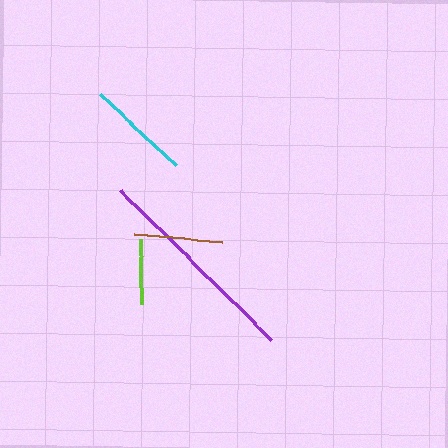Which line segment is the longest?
The purple line is the longest at approximately 212 pixels.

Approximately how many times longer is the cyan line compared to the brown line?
The cyan line is approximately 1.2 times the length of the brown line.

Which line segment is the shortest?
The lime line is the shortest at approximately 65 pixels.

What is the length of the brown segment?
The brown segment is approximately 87 pixels long.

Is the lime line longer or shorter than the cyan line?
The cyan line is longer than the lime line.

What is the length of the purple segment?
The purple segment is approximately 212 pixels long.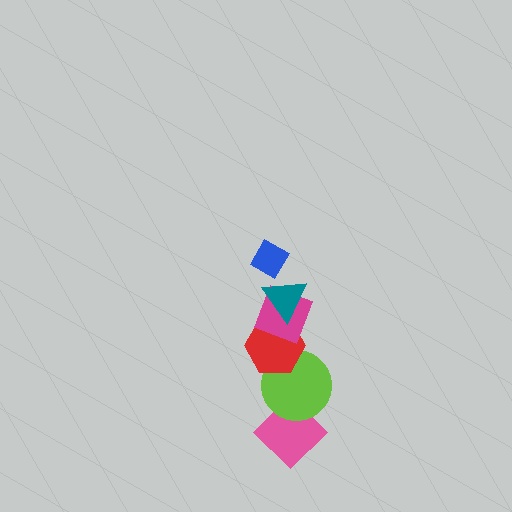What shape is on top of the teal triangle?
The blue diamond is on top of the teal triangle.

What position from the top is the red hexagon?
The red hexagon is 4th from the top.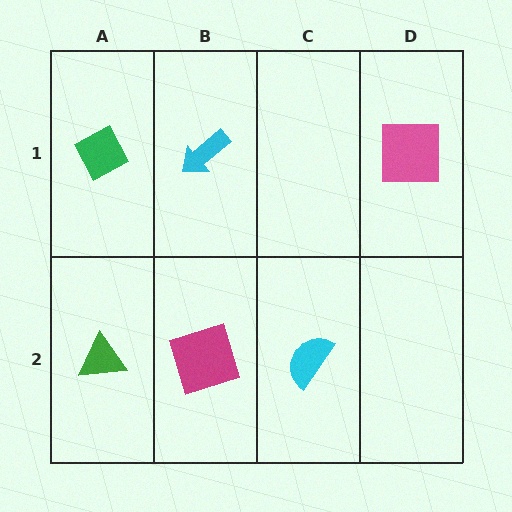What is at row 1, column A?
A green diamond.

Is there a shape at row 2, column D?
No, that cell is empty.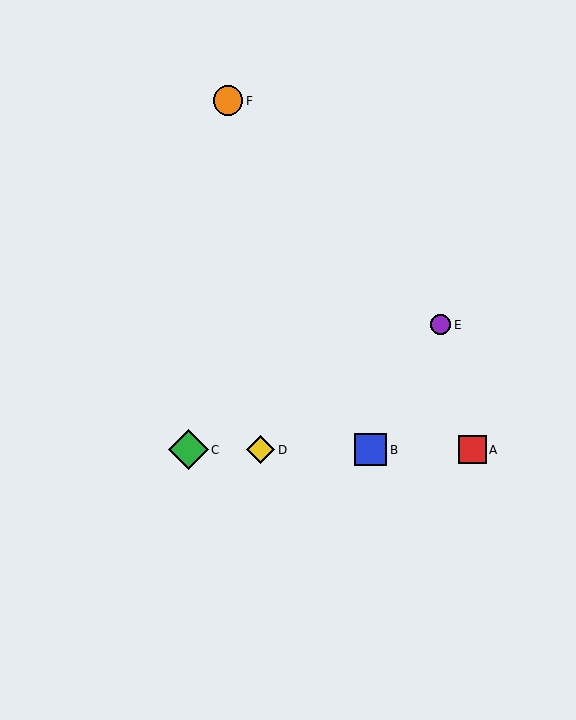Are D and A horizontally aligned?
Yes, both are at y≈450.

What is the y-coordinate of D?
Object D is at y≈450.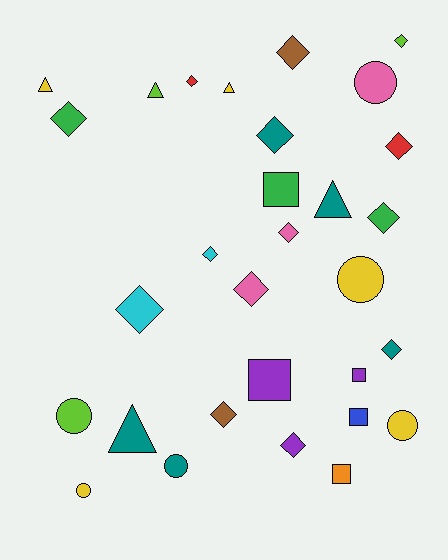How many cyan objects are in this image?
There are 2 cyan objects.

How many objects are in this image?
There are 30 objects.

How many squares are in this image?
There are 5 squares.